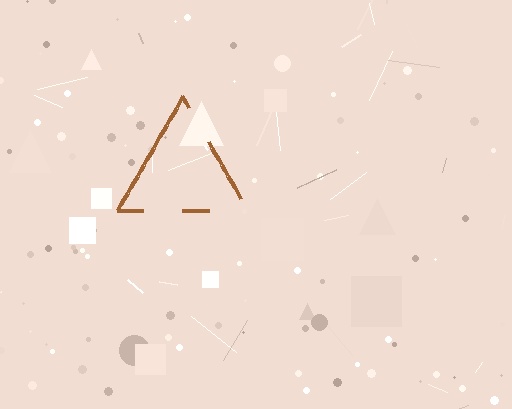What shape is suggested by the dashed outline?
The dashed outline suggests a triangle.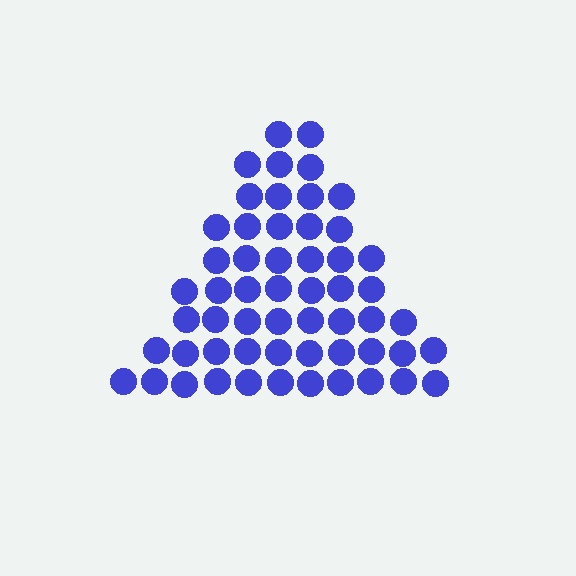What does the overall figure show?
The overall figure shows a triangle.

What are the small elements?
The small elements are circles.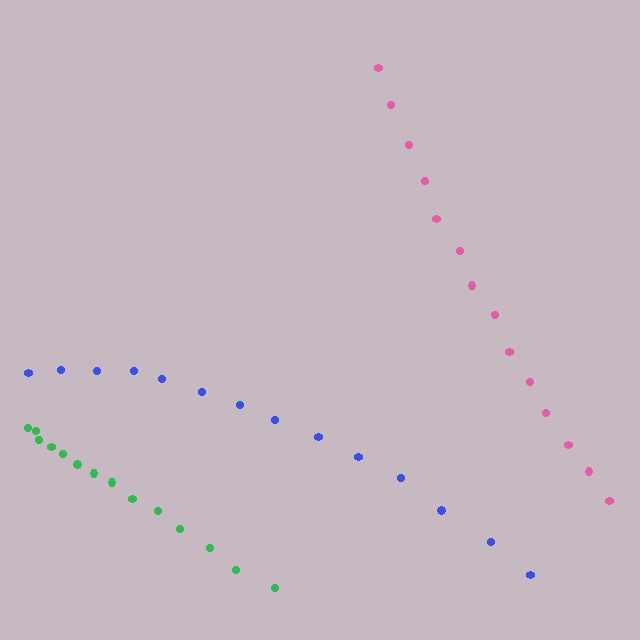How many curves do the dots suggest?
There are 3 distinct paths.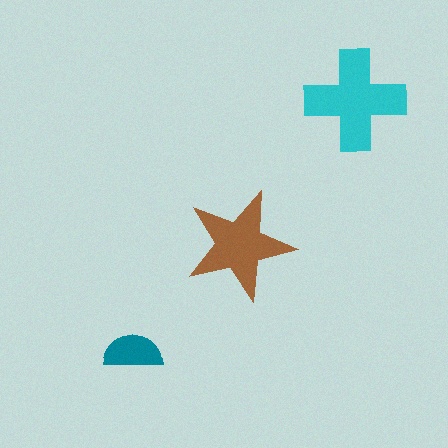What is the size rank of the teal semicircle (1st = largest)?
3rd.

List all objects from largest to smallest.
The cyan cross, the brown star, the teal semicircle.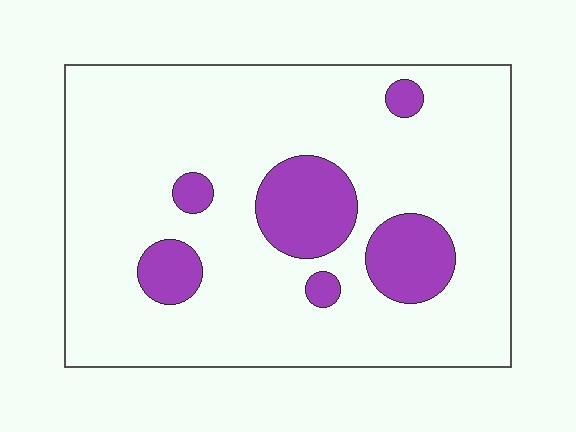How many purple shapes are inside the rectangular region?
6.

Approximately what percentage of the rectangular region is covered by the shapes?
Approximately 15%.